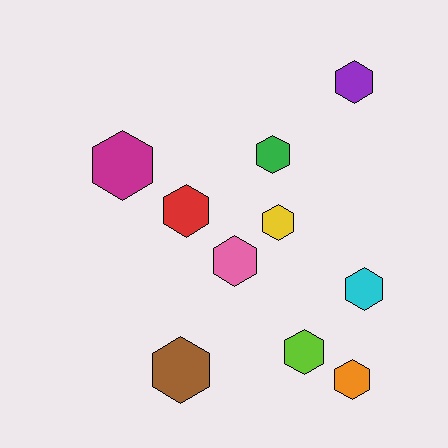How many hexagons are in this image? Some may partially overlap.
There are 10 hexagons.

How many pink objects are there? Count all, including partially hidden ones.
There is 1 pink object.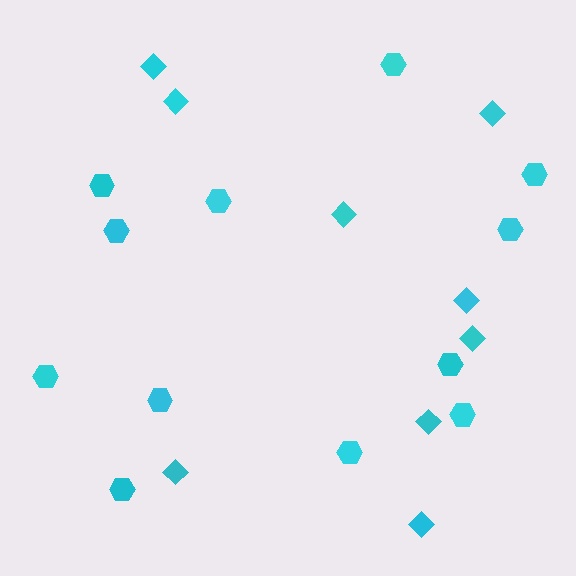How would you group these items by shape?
There are 2 groups: one group of hexagons (12) and one group of diamonds (9).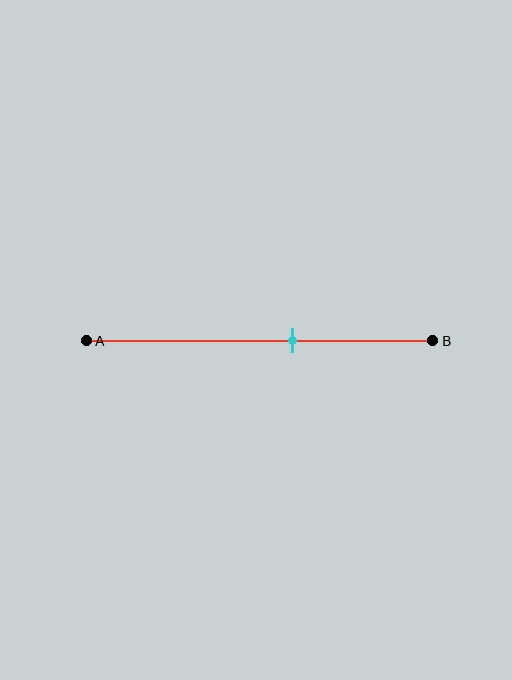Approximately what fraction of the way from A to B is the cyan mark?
The cyan mark is approximately 60% of the way from A to B.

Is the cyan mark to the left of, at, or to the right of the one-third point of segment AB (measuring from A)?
The cyan mark is to the right of the one-third point of segment AB.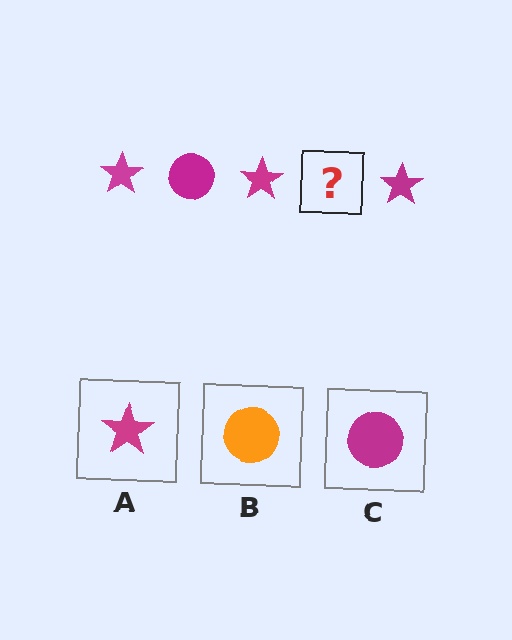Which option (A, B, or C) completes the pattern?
C.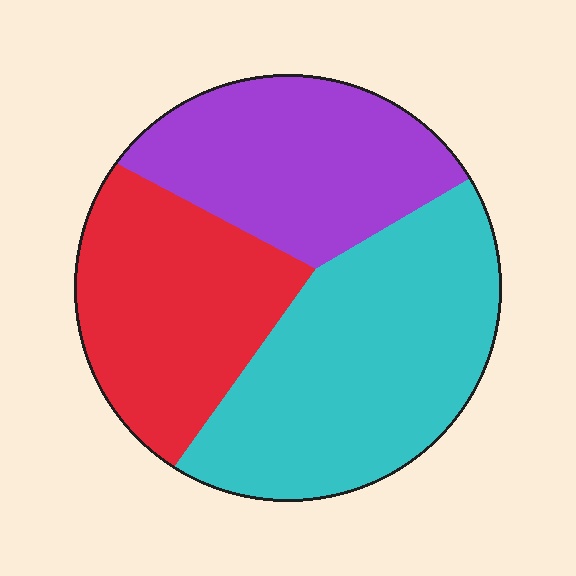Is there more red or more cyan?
Cyan.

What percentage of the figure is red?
Red covers about 30% of the figure.